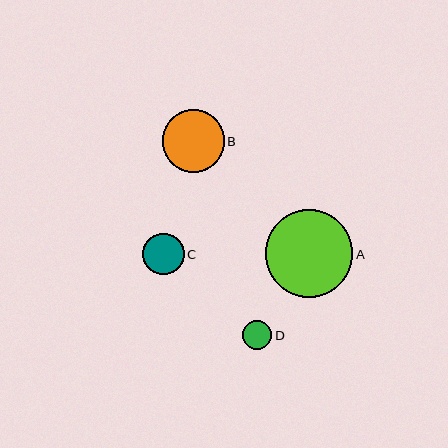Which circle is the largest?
Circle A is the largest with a size of approximately 88 pixels.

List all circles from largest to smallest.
From largest to smallest: A, B, C, D.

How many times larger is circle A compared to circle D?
Circle A is approximately 3.0 times the size of circle D.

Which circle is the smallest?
Circle D is the smallest with a size of approximately 29 pixels.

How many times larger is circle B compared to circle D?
Circle B is approximately 2.1 times the size of circle D.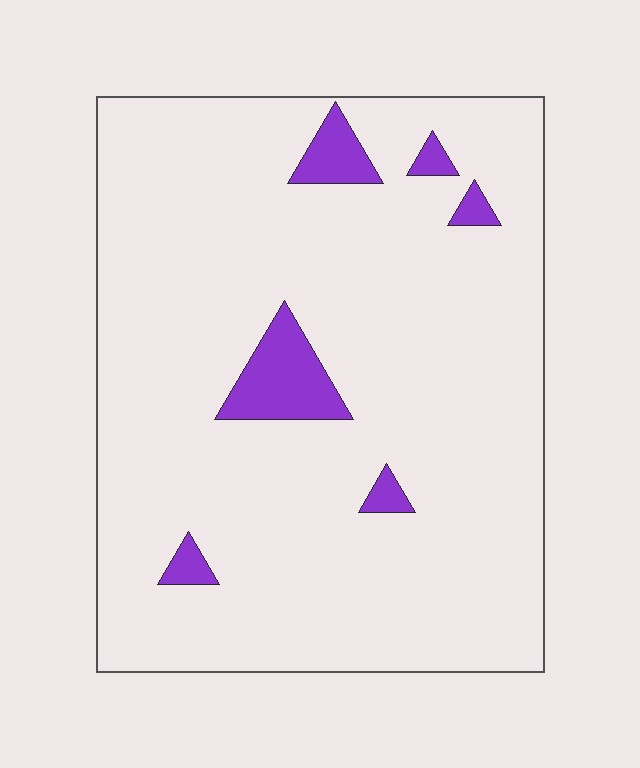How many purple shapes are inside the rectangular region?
6.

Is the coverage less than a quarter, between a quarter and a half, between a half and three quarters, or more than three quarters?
Less than a quarter.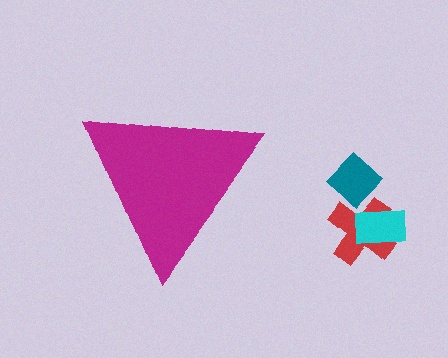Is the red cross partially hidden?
No, the red cross is fully visible.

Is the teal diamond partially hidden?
No, the teal diamond is fully visible.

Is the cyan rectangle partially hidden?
No, the cyan rectangle is fully visible.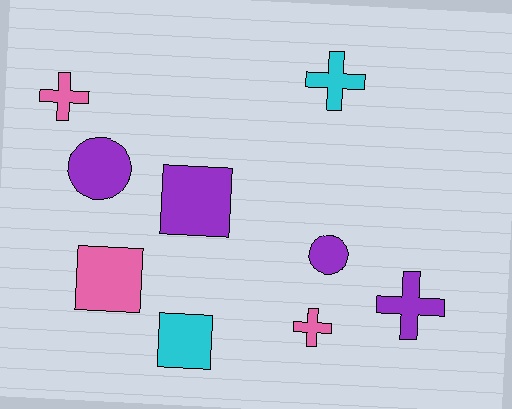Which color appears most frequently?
Purple, with 4 objects.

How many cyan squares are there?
There is 1 cyan square.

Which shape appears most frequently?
Cross, with 4 objects.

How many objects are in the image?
There are 9 objects.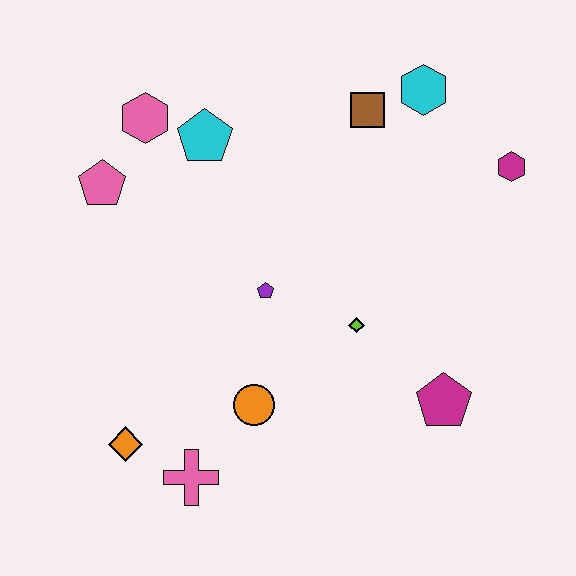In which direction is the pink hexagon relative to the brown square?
The pink hexagon is to the left of the brown square.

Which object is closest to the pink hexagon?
The cyan pentagon is closest to the pink hexagon.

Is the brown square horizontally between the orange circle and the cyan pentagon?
No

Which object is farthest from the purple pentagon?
The magenta hexagon is farthest from the purple pentagon.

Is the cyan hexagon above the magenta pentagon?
Yes